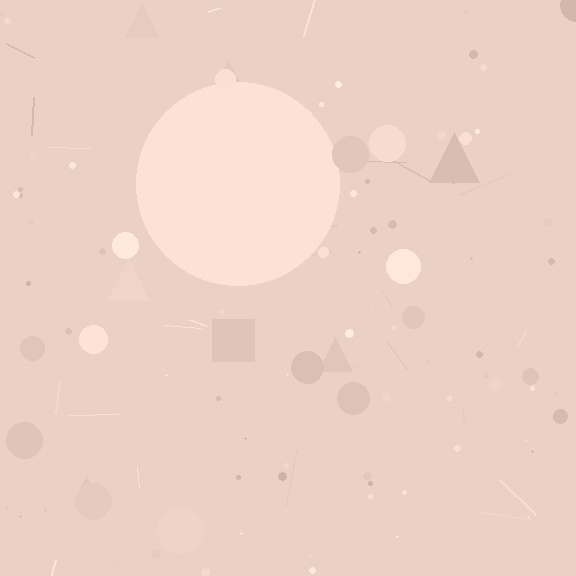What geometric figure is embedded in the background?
A circle is embedded in the background.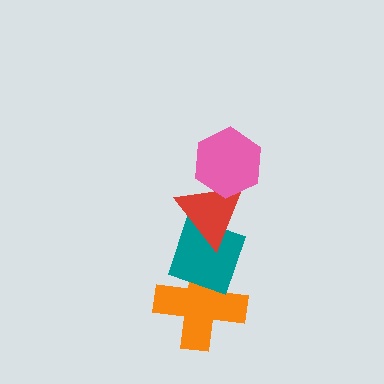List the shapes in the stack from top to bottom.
From top to bottom: the pink hexagon, the red triangle, the teal diamond, the orange cross.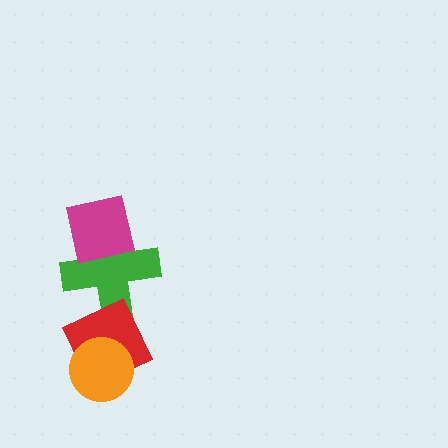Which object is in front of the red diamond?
The orange circle is in front of the red diamond.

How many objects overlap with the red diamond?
2 objects overlap with the red diamond.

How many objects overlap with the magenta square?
1 object overlaps with the magenta square.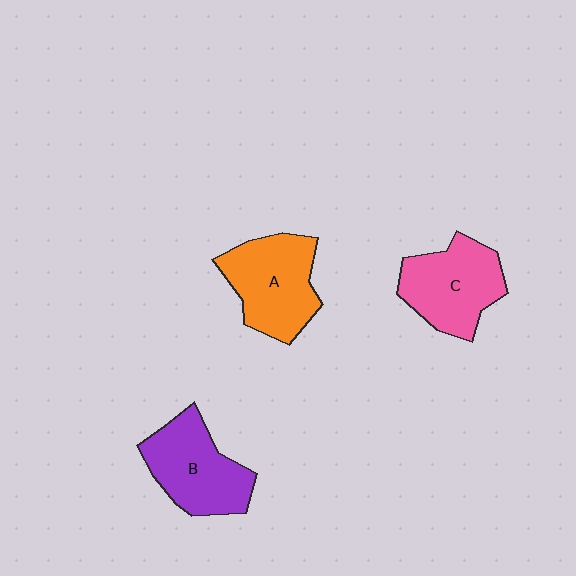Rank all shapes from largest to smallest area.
From largest to smallest: A (orange), B (purple), C (pink).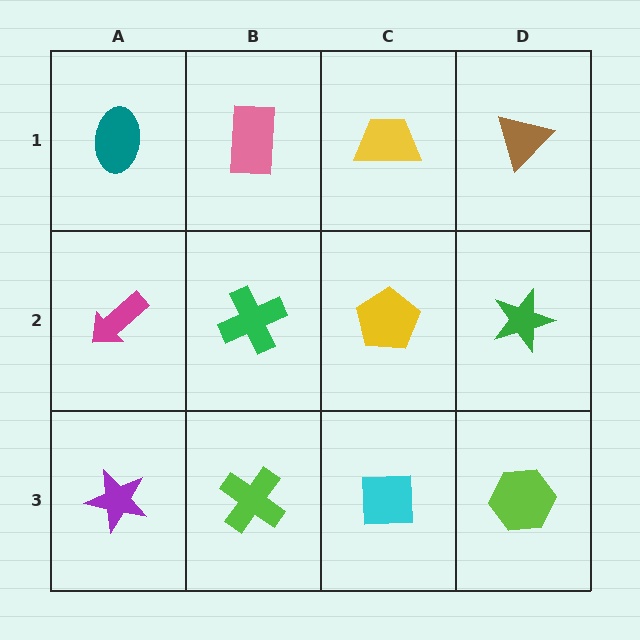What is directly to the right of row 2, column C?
A green star.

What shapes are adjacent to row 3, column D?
A green star (row 2, column D), a cyan square (row 3, column C).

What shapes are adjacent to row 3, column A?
A magenta arrow (row 2, column A), a lime cross (row 3, column B).